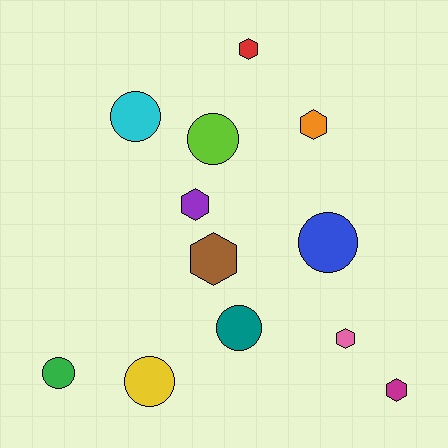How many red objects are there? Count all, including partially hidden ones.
There is 1 red object.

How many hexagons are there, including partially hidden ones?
There are 6 hexagons.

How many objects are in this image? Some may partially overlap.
There are 12 objects.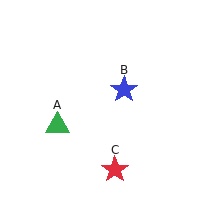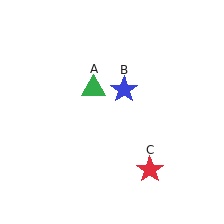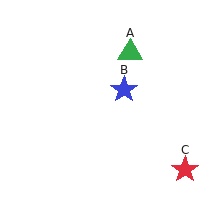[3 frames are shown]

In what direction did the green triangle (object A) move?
The green triangle (object A) moved up and to the right.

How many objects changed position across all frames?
2 objects changed position: green triangle (object A), red star (object C).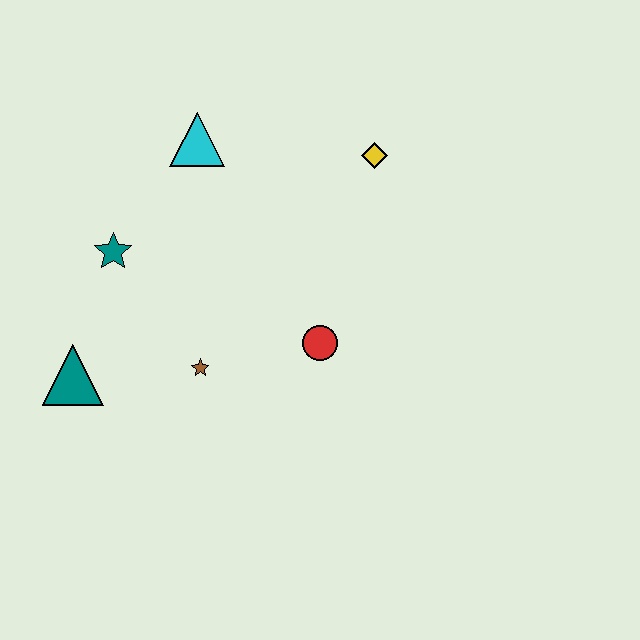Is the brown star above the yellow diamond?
No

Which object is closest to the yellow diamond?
The cyan triangle is closest to the yellow diamond.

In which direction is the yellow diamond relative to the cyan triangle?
The yellow diamond is to the right of the cyan triangle.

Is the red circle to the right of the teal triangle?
Yes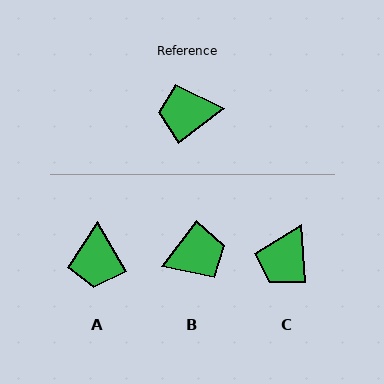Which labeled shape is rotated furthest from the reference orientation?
B, about 166 degrees away.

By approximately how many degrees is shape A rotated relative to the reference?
Approximately 83 degrees counter-clockwise.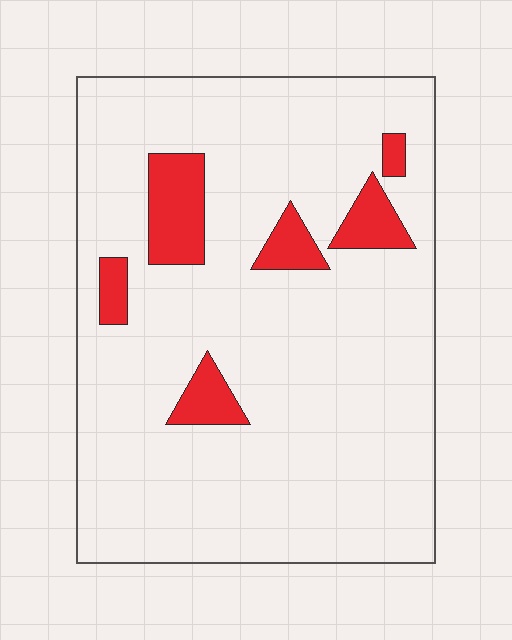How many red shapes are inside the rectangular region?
6.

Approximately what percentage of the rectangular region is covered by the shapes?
Approximately 10%.